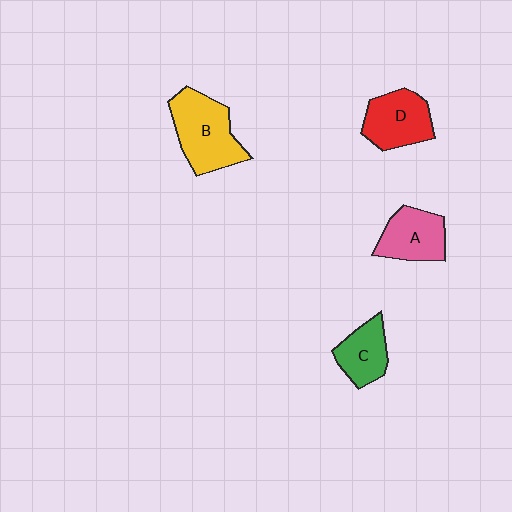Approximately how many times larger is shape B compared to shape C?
Approximately 1.7 times.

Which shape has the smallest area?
Shape C (green).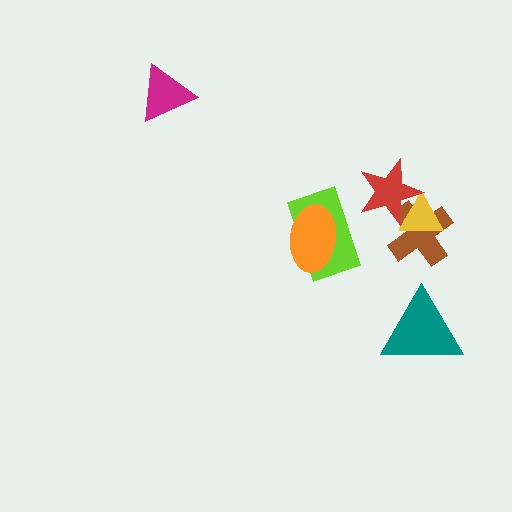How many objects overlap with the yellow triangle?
2 objects overlap with the yellow triangle.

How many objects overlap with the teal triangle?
0 objects overlap with the teal triangle.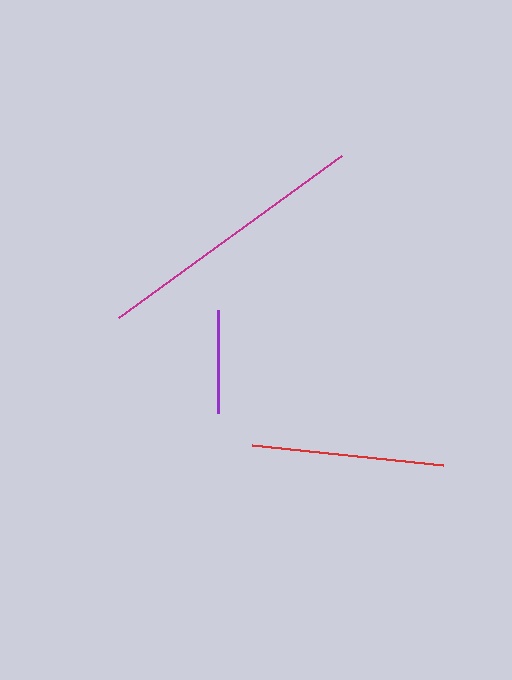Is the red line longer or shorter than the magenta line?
The magenta line is longer than the red line.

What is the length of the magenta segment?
The magenta segment is approximately 275 pixels long.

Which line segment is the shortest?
The purple line is the shortest at approximately 103 pixels.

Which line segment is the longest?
The magenta line is the longest at approximately 275 pixels.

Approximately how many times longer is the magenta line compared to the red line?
The magenta line is approximately 1.4 times the length of the red line.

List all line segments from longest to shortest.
From longest to shortest: magenta, red, purple.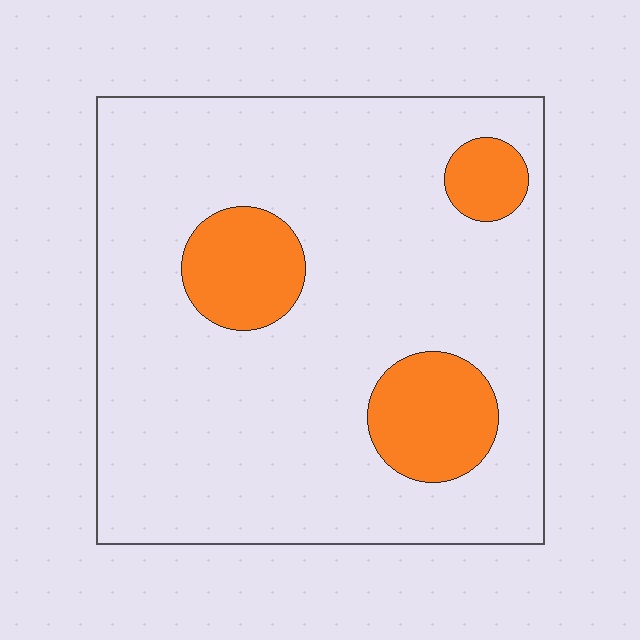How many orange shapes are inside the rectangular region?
3.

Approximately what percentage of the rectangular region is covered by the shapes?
Approximately 15%.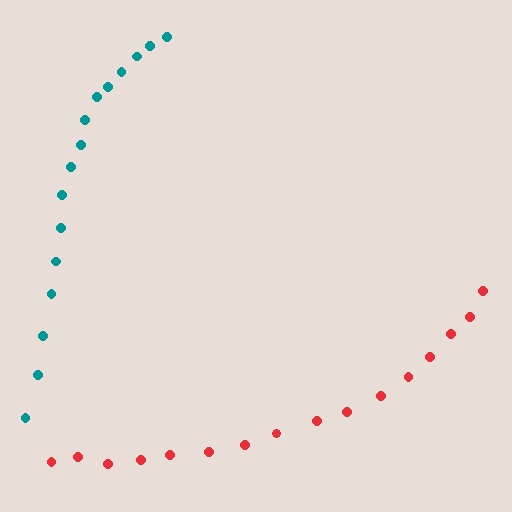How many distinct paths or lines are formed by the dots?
There are 2 distinct paths.